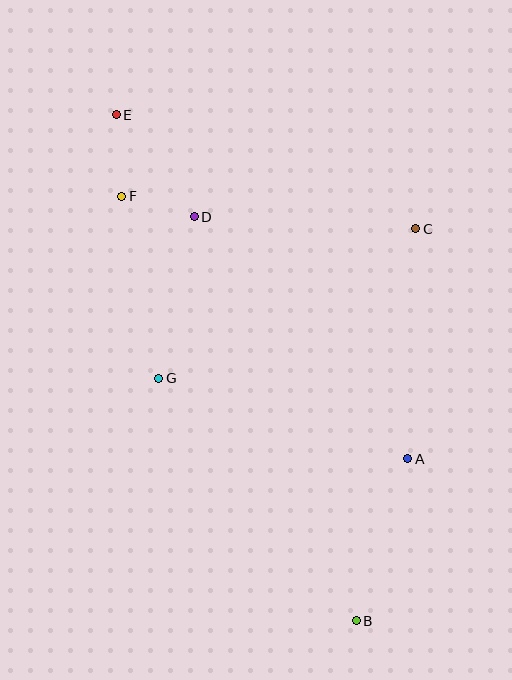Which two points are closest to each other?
Points D and F are closest to each other.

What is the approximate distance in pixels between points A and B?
The distance between A and B is approximately 170 pixels.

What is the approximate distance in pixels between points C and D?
The distance between C and D is approximately 222 pixels.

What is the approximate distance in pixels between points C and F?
The distance between C and F is approximately 296 pixels.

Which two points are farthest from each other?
Points B and E are farthest from each other.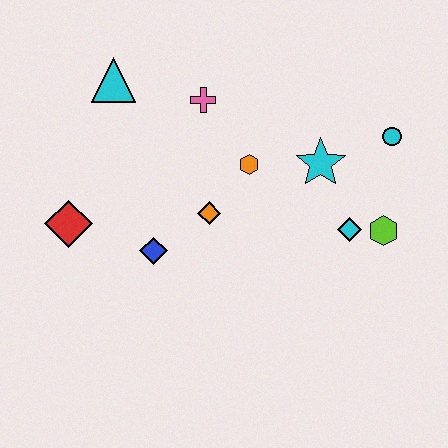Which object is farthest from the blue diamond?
The cyan circle is farthest from the blue diamond.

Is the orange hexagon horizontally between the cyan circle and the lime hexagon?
No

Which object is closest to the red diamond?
The blue diamond is closest to the red diamond.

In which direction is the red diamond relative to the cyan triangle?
The red diamond is below the cyan triangle.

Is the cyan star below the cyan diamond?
No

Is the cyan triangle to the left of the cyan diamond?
Yes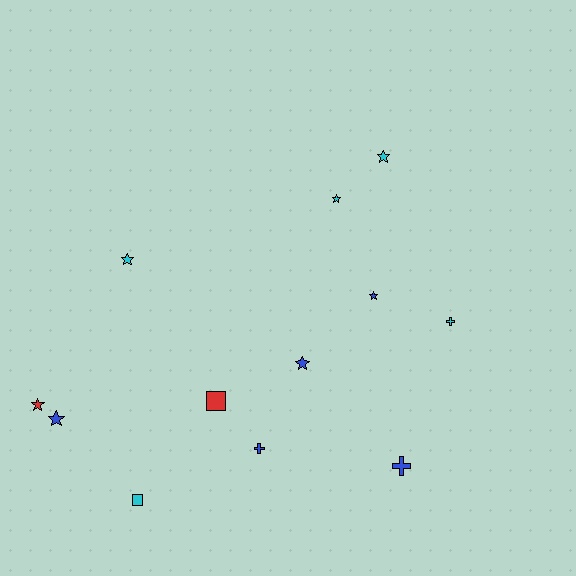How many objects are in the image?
There are 12 objects.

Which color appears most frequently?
Cyan, with 5 objects.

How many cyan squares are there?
There is 1 cyan square.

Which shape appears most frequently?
Star, with 7 objects.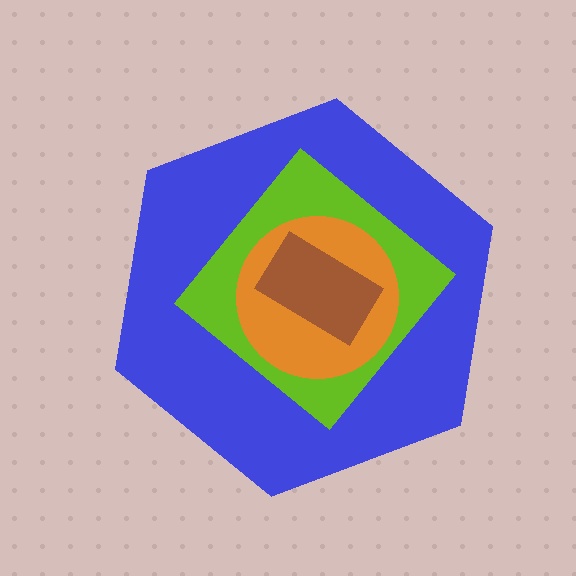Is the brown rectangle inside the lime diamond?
Yes.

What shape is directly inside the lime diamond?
The orange circle.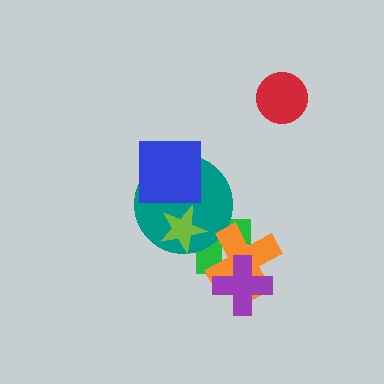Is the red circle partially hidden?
No, no other shape covers it.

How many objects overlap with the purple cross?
2 objects overlap with the purple cross.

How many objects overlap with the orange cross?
2 objects overlap with the orange cross.